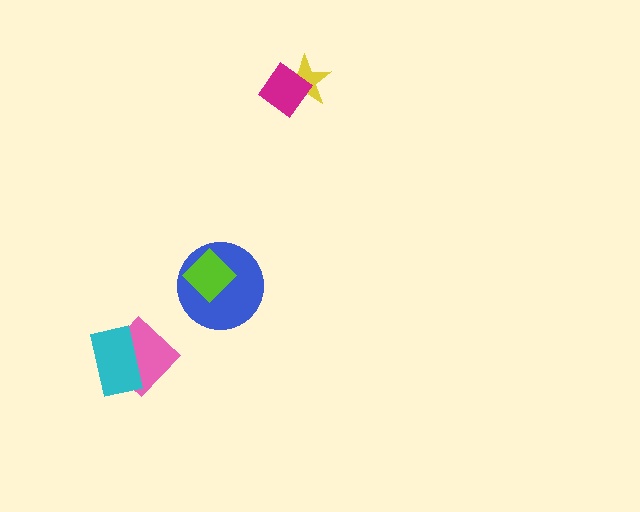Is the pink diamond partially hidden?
Yes, it is partially covered by another shape.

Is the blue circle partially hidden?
Yes, it is partially covered by another shape.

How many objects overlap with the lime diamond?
1 object overlaps with the lime diamond.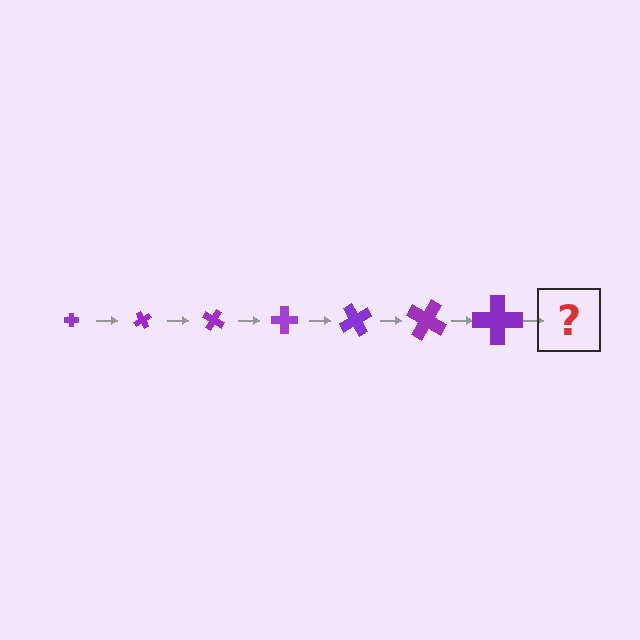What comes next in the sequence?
The next element should be a cross, larger than the previous one and rotated 420 degrees from the start.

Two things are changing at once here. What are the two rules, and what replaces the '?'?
The two rules are that the cross grows larger each step and it rotates 60 degrees each step. The '?' should be a cross, larger than the previous one and rotated 420 degrees from the start.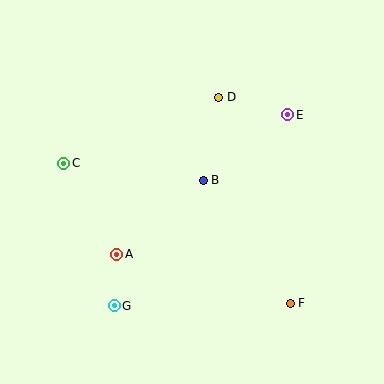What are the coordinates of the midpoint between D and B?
The midpoint between D and B is at (211, 139).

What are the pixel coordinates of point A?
Point A is at (117, 254).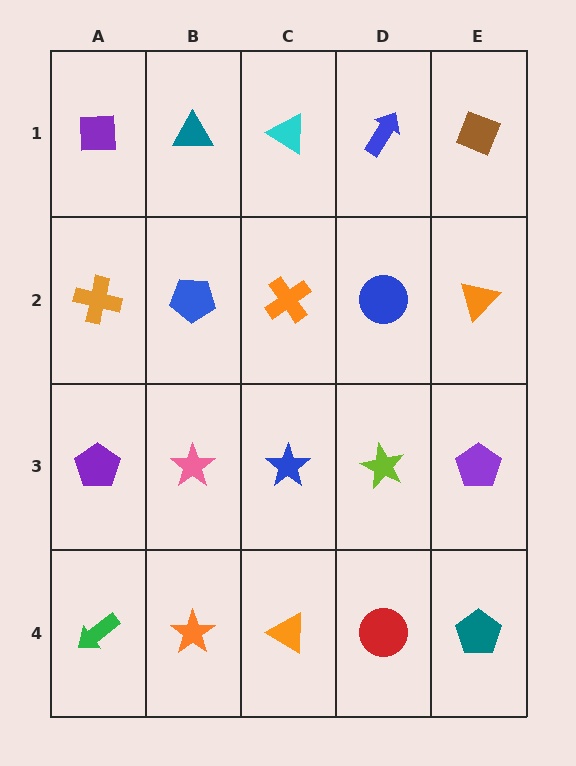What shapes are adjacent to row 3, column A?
An orange cross (row 2, column A), a green arrow (row 4, column A), a pink star (row 3, column B).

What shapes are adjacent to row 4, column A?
A purple pentagon (row 3, column A), an orange star (row 4, column B).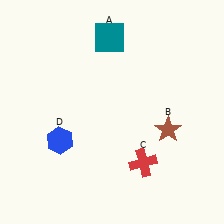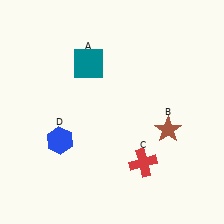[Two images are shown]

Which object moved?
The teal square (A) moved down.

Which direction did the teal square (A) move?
The teal square (A) moved down.